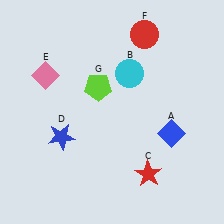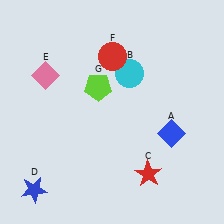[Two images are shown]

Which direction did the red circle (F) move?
The red circle (F) moved left.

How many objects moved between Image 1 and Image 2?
2 objects moved between the two images.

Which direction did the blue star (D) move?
The blue star (D) moved down.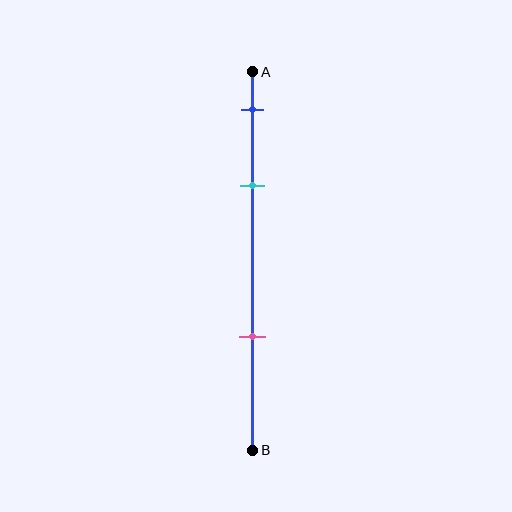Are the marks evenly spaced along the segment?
No, the marks are not evenly spaced.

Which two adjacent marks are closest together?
The blue and cyan marks are the closest adjacent pair.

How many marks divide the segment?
There are 3 marks dividing the segment.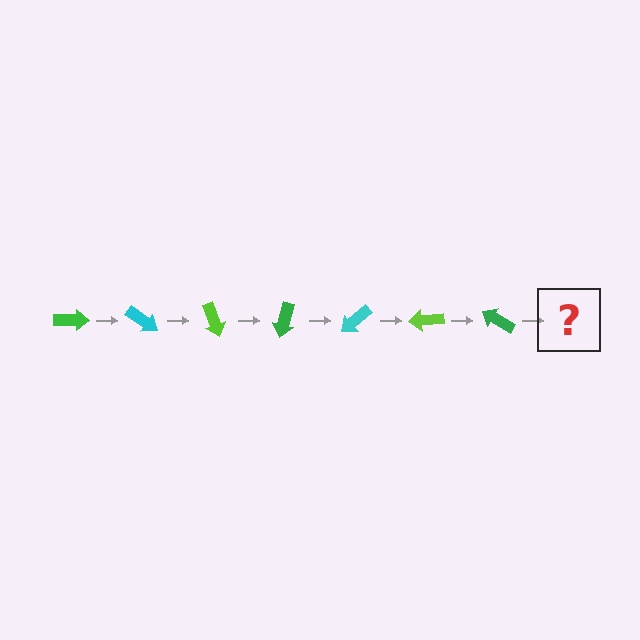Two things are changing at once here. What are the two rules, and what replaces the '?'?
The two rules are that it rotates 35 degrees each step and the color cycles through green, cyan, and lime. The '?' should be a cyan arrow, rotated 245 degrees from the start.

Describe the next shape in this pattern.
It should be a cyan arrow, rotated 245 degrees from the start.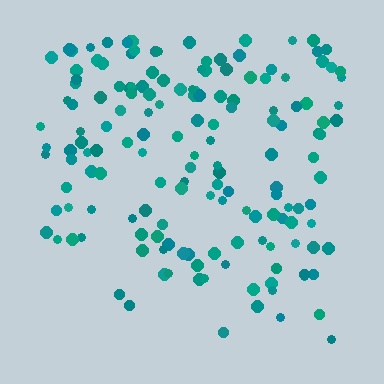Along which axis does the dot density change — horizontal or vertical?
Vertical.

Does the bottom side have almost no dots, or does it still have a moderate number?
Still a moderate number, just noticeably fewer than the top.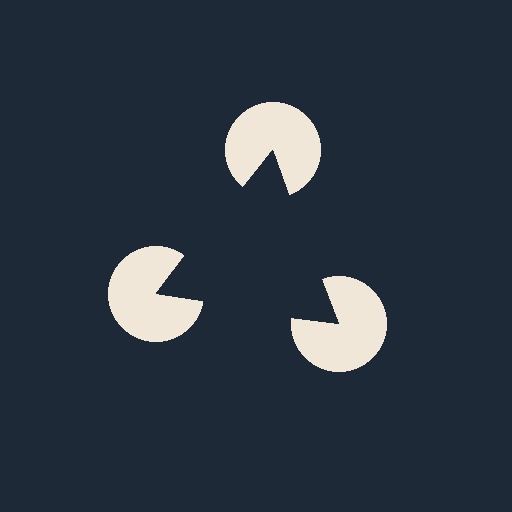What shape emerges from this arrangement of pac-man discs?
An illusory triangle — its edges are inferred from the aligned wedge cuts in the pac-man discs, not physically drawn.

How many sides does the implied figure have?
3 sides.